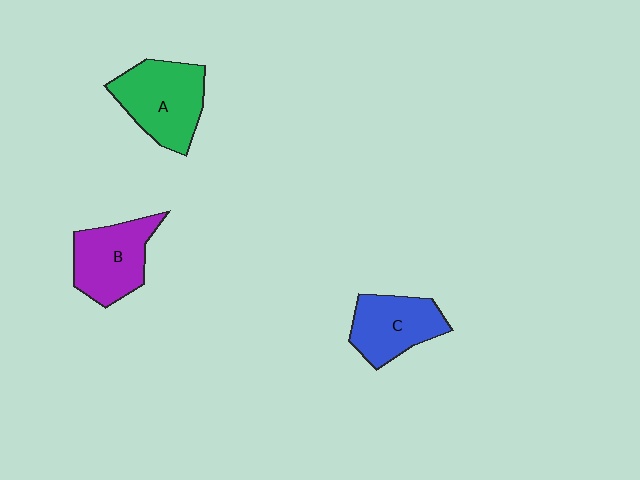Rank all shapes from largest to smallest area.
From largest to smallest: A (green), B (purple), C (blue).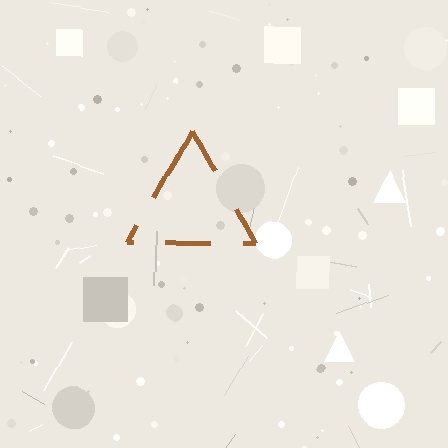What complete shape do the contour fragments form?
The contour fragments form a triangle.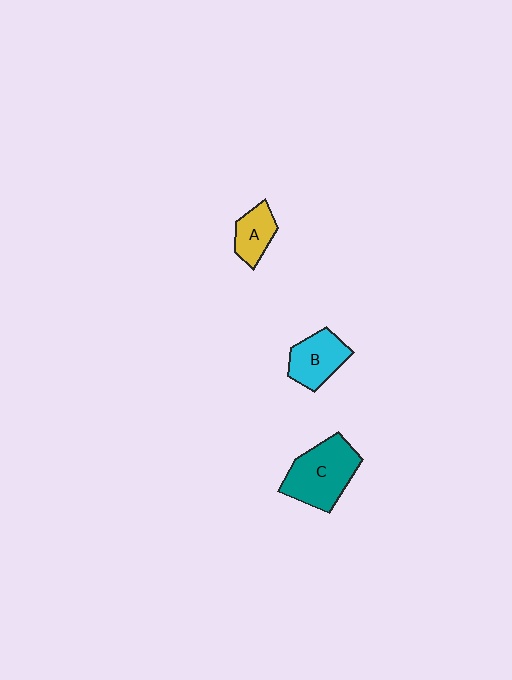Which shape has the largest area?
Shape C (teal).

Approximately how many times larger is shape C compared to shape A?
Approximately 2.0 times.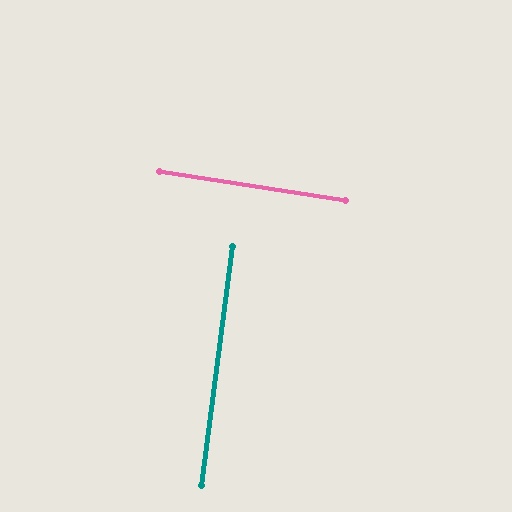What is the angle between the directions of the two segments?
Approximately 89 degrees.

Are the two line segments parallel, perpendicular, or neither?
Perpendicular — they meet at approximately 89°.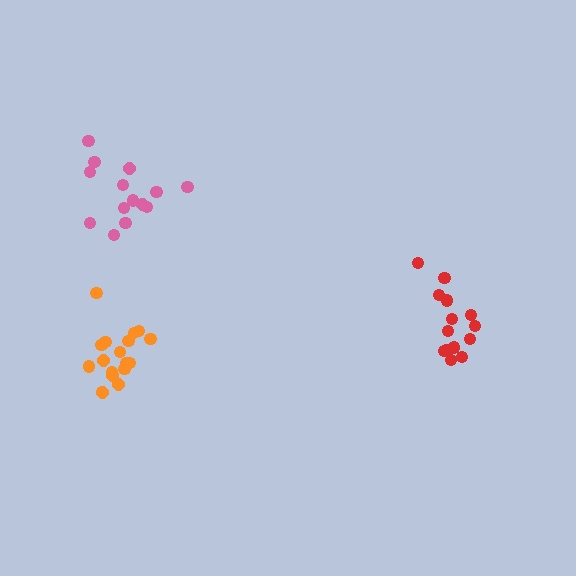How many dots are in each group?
Group 1: 14 dots, Group 2: 18 dots, Group 3: 14 dots (46 total).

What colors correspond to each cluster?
The clusters are colored: red, orange, pink.